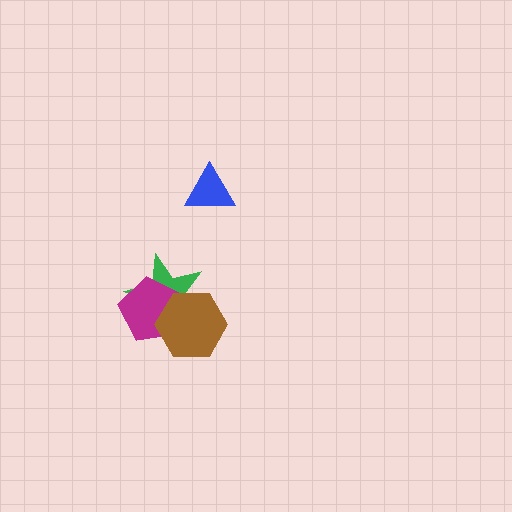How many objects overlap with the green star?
2 objects overlap with the green star.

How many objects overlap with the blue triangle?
0 objects overlap with the blue triangle.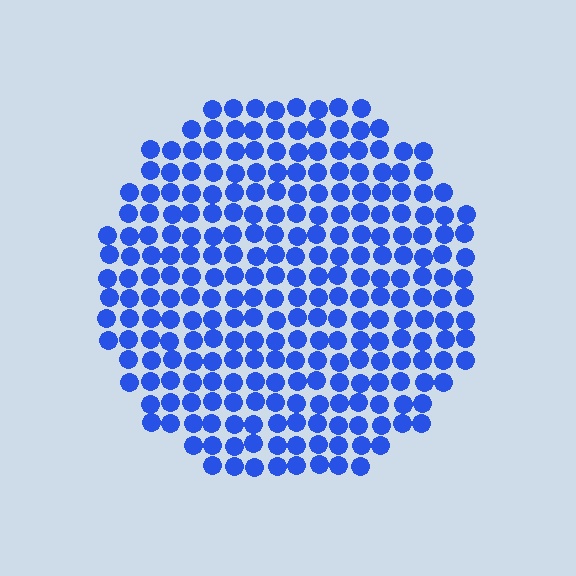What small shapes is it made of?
It is made of small circles.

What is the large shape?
The large shape is a circle.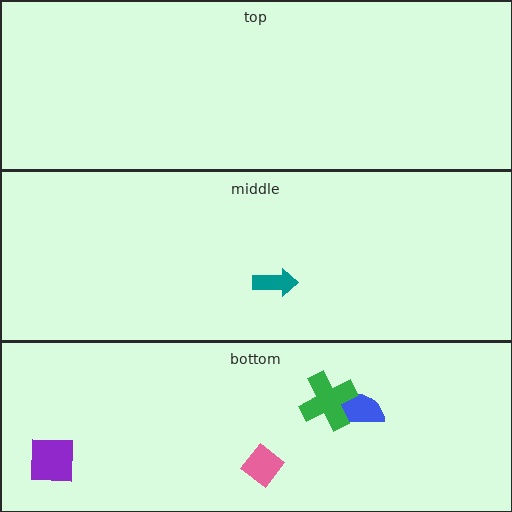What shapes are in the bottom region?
The blue semicircle, the green cross, the purple square, the pink diamond.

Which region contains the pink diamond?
The bottom region.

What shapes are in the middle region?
The teal arrow.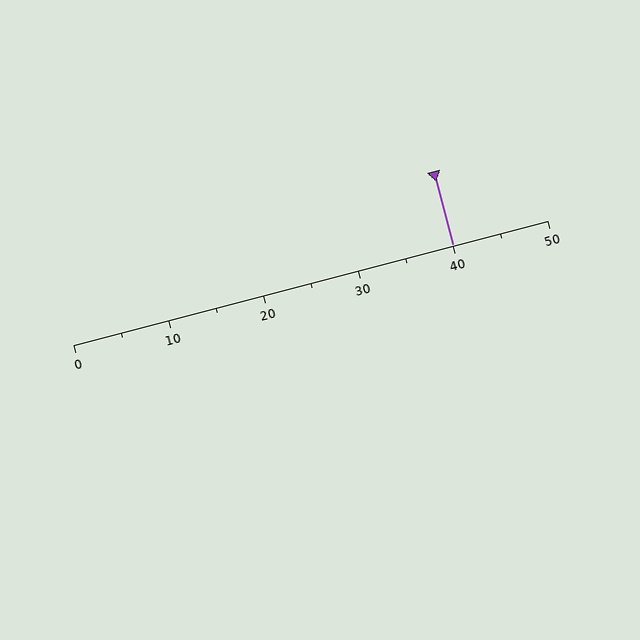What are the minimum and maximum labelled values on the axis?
The axis runs from 0 to 50.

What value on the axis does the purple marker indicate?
The marker indicates approximately 40.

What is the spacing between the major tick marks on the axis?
The major ticks are spaced 10 apart.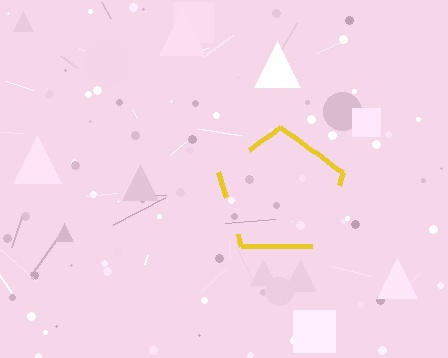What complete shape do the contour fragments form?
The contour fragments form a pentagon.